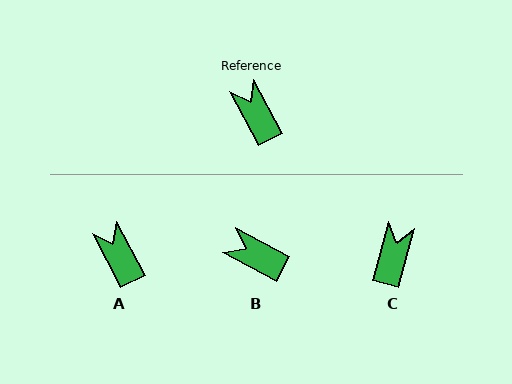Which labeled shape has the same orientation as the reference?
A.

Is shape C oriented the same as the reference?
No, it is off by about 43 degrees.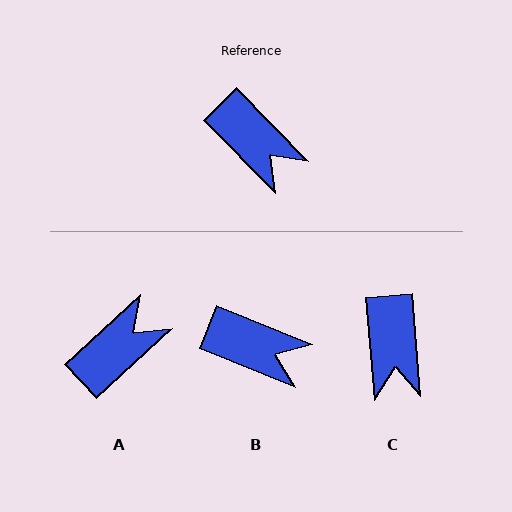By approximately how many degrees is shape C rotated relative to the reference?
Approximately 40 degrees clockwise.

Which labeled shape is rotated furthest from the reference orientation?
A, about 88 degrees away.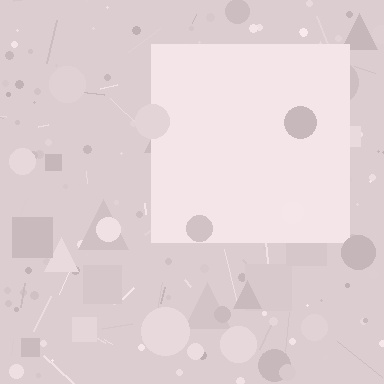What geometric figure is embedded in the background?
A square is embedded in the background.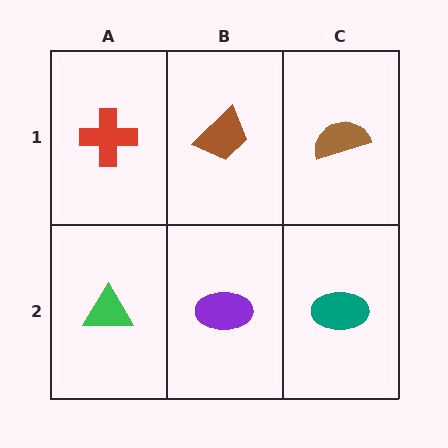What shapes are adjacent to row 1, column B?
A purple ellipse (row 2, column B), a red cross (row 1, column A), a brown semicircle (row 1, column C).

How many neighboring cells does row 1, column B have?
3.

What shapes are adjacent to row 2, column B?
A brown trapezoid (row 1, column B), a green triangle (row 2, column A), a teal ellipse (row 2, column C).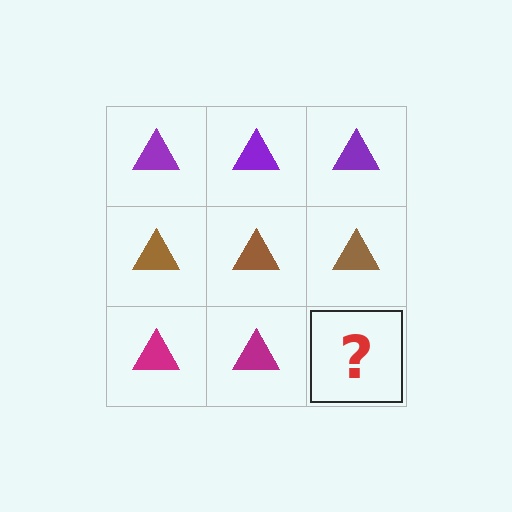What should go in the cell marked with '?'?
The missing cell should contain a magenta triangle.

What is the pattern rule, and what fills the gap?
The rule is that each row has a consistent color. The gap should be filled with a magenta triangle.